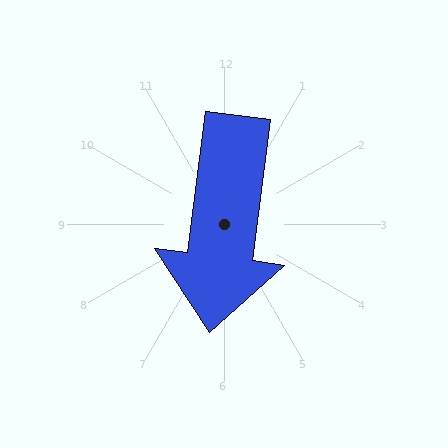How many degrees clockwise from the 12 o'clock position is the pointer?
Approximately 187 degrees.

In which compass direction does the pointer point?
South.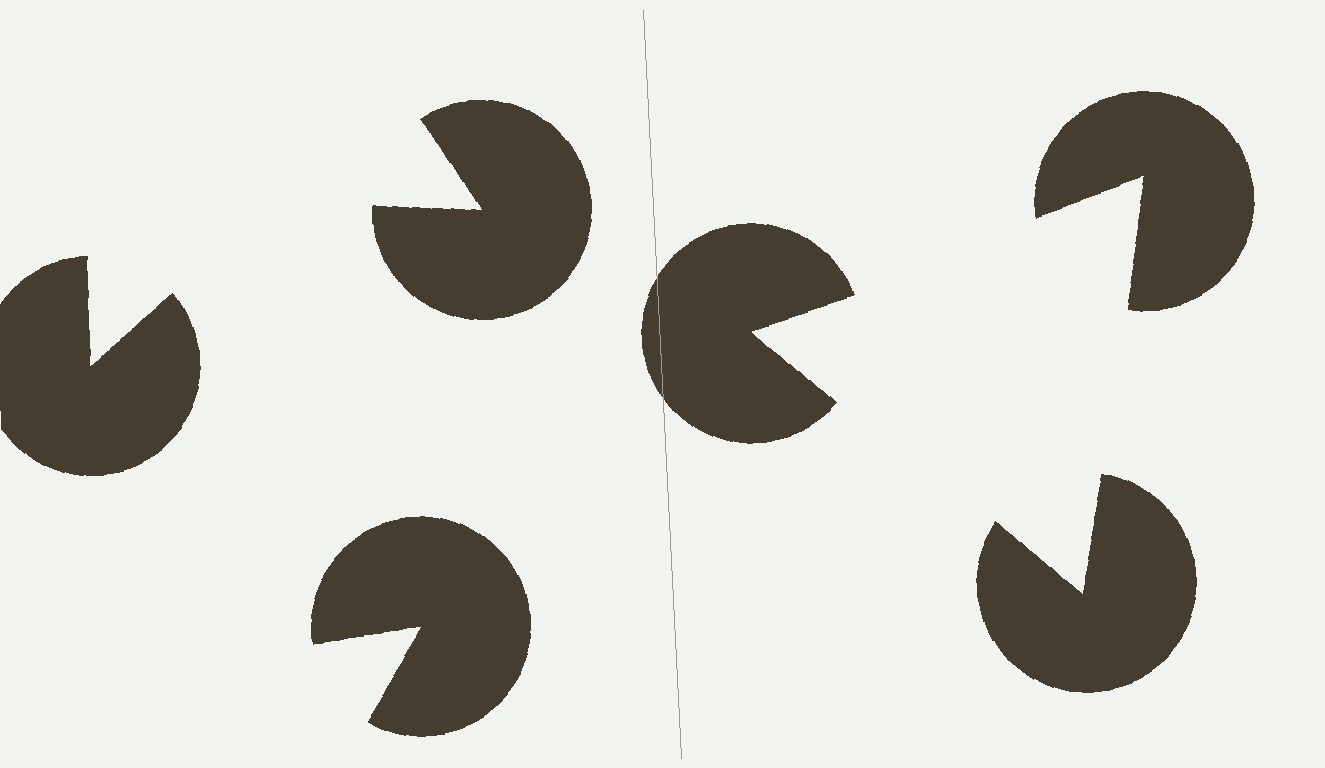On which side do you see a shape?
An illusory triangle appears on the right side. On the left side the wedge cuts are rotated, so no coherent shape forms.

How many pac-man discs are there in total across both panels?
6 — 3 on each side.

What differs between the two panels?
The pac-man discs are positioned identically on both sides; only the wedge orientations differ. On the right they align to a triangle; on the left they are misaligned.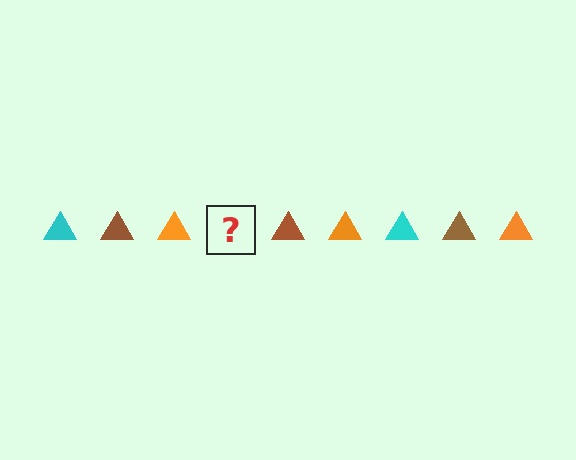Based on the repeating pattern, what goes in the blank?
The blank should be a cyan triangle.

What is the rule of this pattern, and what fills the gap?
The rule is that the pattern cycles through cyan, brown, orange triangles. The gap should be filled with a cyan triangle.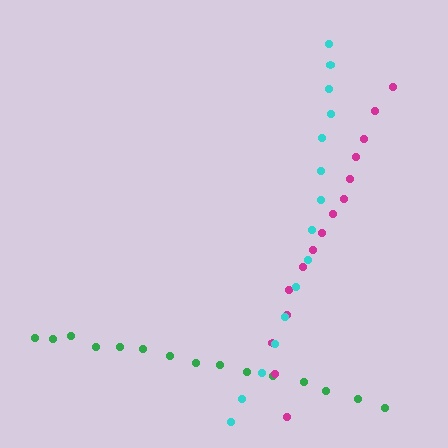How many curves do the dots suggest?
There are 3 distinct paths.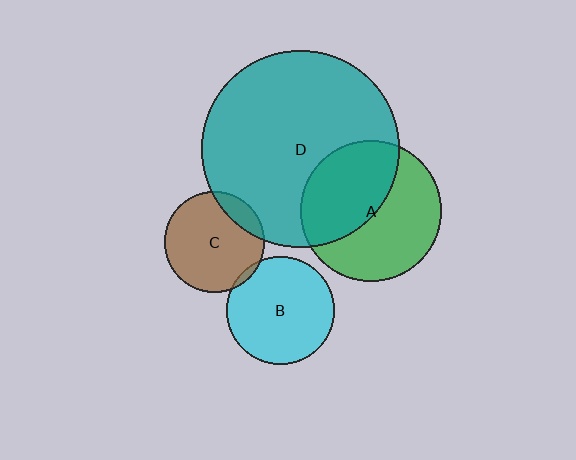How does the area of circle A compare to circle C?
Approximately 2.0 times.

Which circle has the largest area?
Circle D (teal).